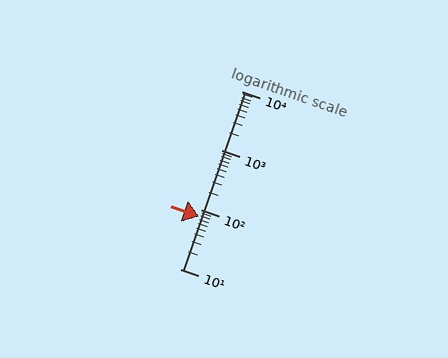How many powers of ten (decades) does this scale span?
The scale spans 3 decades, from 10 to 10000.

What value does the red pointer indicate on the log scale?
The pointer indicates approximately 77.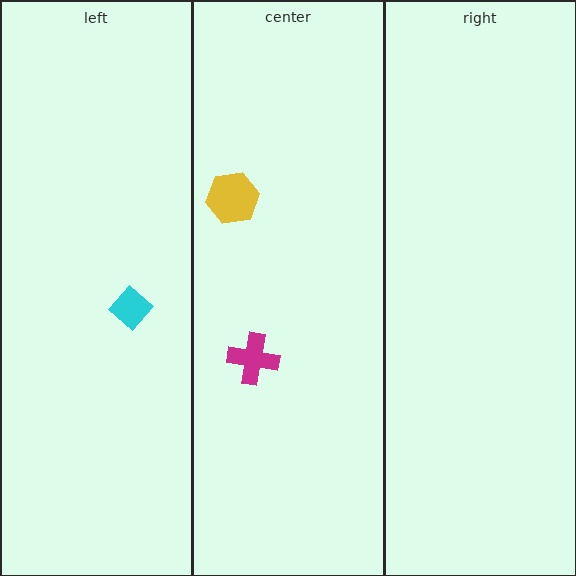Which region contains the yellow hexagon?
The center region.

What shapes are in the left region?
The cyan diamond.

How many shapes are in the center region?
2.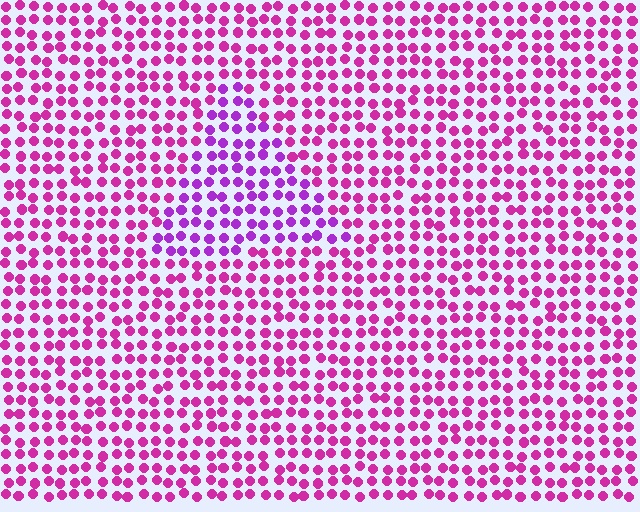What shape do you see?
I see a triangle.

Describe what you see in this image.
The image is filled with small magenta elements in a uniform arrangement. A triangle-shaped region is visible where the elements are tinted to a slightly different hue, forming a subtle color boundary.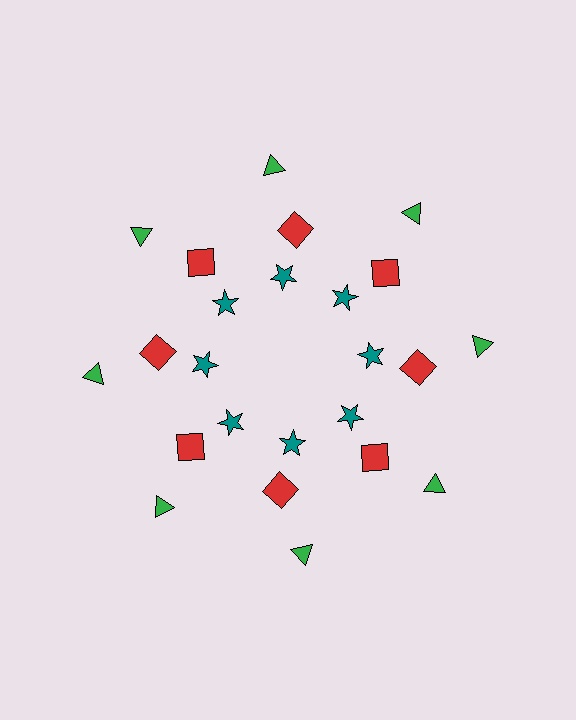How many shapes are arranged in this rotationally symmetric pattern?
There are 24 shapes, arranged in 8 groups of 3.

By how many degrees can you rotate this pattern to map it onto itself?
The pattern maps onto itself every 45 degrees of rotation.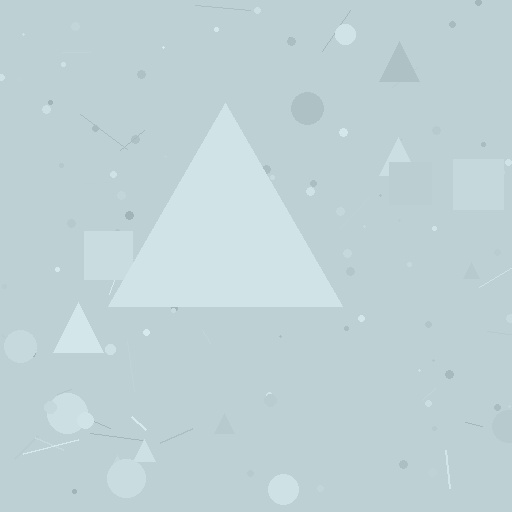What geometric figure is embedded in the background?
A triangle is embedded in the background.